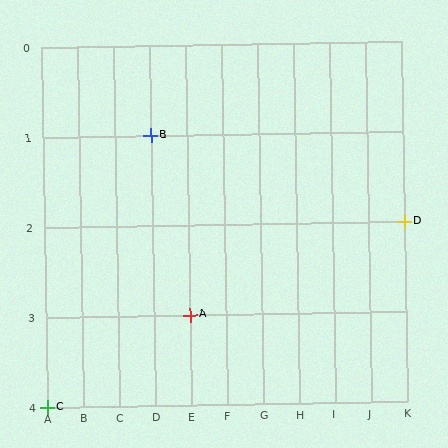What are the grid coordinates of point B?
Point B is at grid coordinates (D, 1).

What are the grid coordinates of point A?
Point A is at grid coordinates (E, 3).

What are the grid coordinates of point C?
Point C is at grid coordinates (A, 4).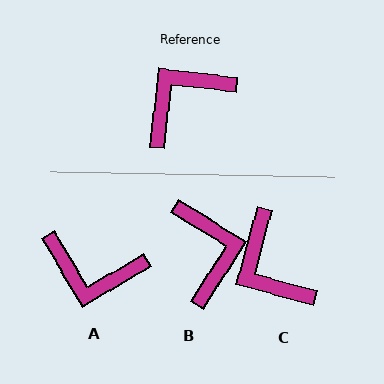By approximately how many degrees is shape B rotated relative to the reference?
Approximately 115 degrees clockwise.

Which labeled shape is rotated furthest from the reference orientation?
A, about 127 degrees away.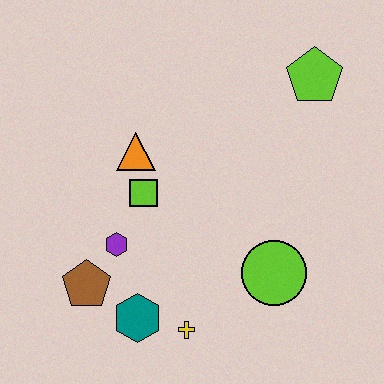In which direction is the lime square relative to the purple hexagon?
The lime square is above the purple hexagon.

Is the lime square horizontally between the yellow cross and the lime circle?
No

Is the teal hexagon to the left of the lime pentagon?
Yes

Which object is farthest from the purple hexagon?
The lime pentagon is farthest from the purple hexagon.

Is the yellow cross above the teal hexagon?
No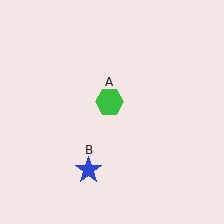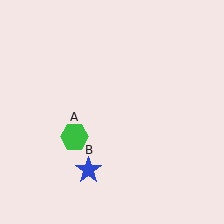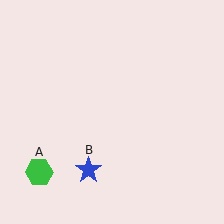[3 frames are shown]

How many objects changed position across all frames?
1 object changed position: green hexagon (object A).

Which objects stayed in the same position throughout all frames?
Blue star (object B) remained stationary.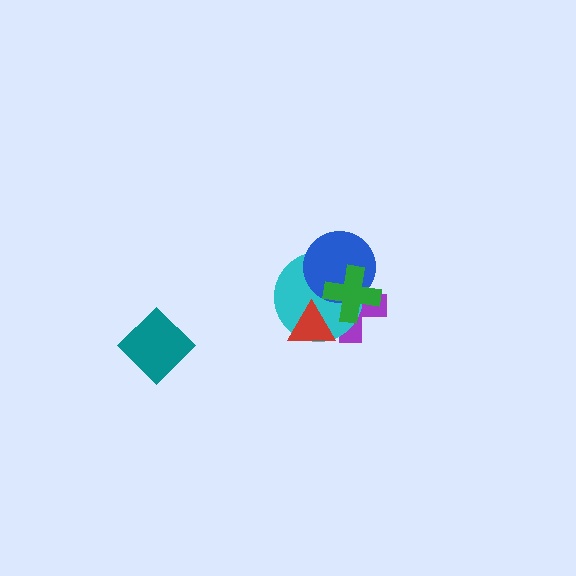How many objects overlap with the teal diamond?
0 objects overlap with the teal diamond.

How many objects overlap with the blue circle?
3 objects overlap with the blue circle.